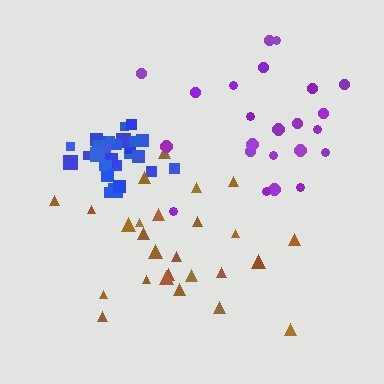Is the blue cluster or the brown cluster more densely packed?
Blue.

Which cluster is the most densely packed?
Blue.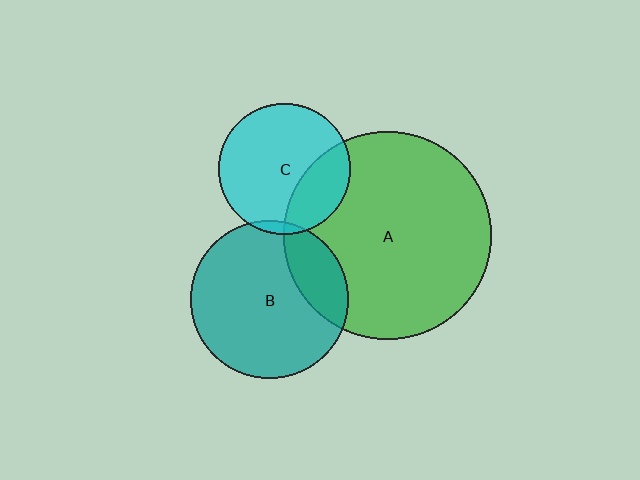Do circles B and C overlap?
Yes.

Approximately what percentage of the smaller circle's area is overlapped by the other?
Approximately 5%.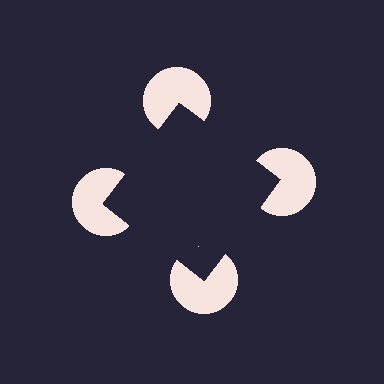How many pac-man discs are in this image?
There are 4 — one at each vertex of the illusory square.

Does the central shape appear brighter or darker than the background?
It typically appears slightly darker than the background, even though no actual brightness change is drawn.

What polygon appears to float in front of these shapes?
An illusory square — its edges are inferred from the aligned wedge cuts in the pac-man discs, not physically drawn.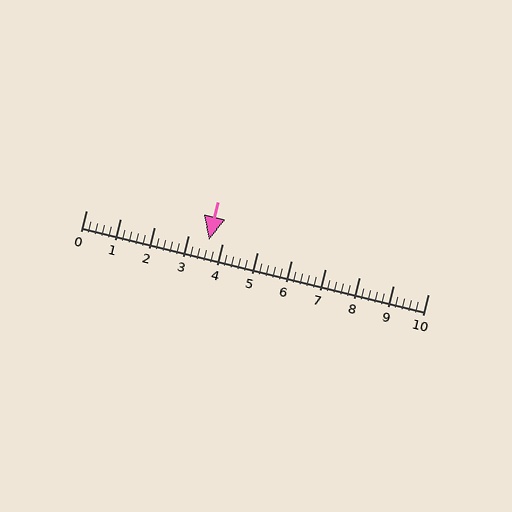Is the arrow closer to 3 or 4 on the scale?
The arrow is closer to 4.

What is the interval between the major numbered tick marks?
The major tick marks are spaced 1 units apart.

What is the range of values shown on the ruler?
The ruler shows values from 0 to 10.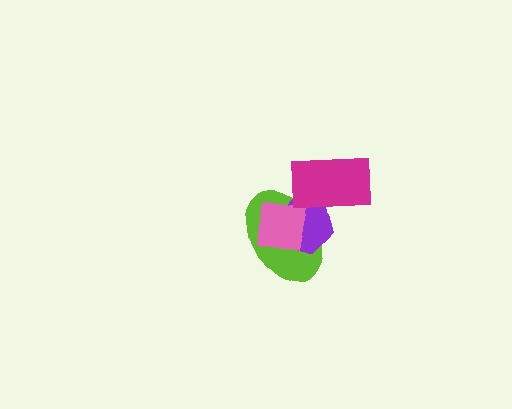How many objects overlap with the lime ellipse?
3 objects overlap with the lime ellipse.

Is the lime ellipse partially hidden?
Yes, it is partially covered by another shape.